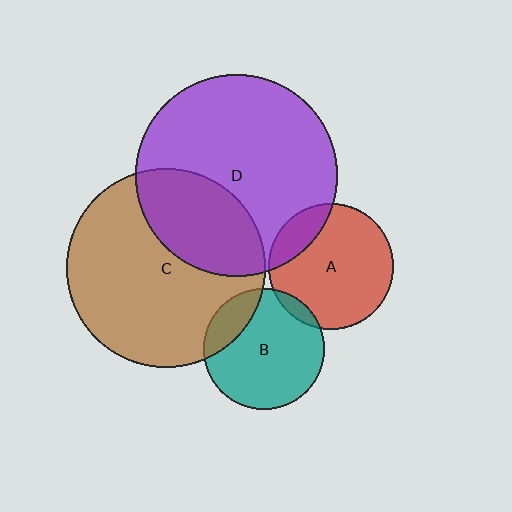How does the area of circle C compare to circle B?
Approximately 2.7 times.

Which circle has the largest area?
Circle D (purple).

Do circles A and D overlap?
Yes.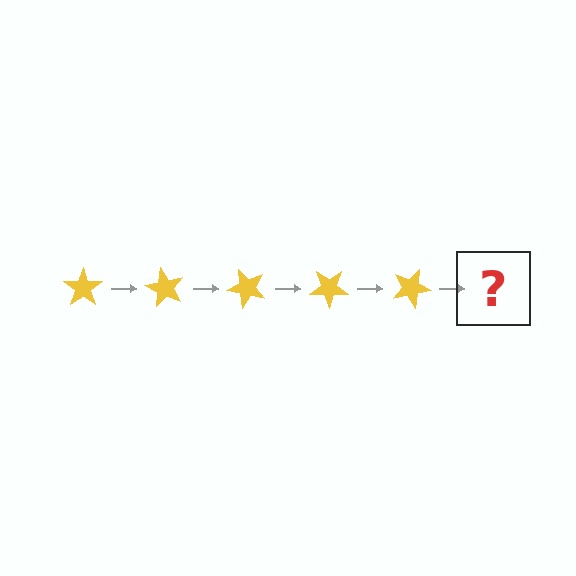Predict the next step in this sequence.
The next step is a yellow star rotated 300 degrees.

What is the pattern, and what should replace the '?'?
The pattern is that the star rotates 60 degrees each step. The '?' should be a yellow star rotated 300 degrees.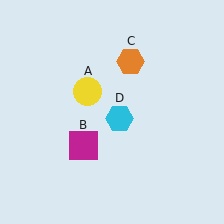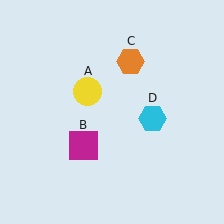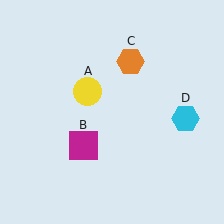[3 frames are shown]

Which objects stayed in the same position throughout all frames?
Yellow circle (object A) and magenta square (object B) and orange hexagon (object C) remained stationary.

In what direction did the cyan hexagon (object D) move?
The cyan hexagon (object D) moved right.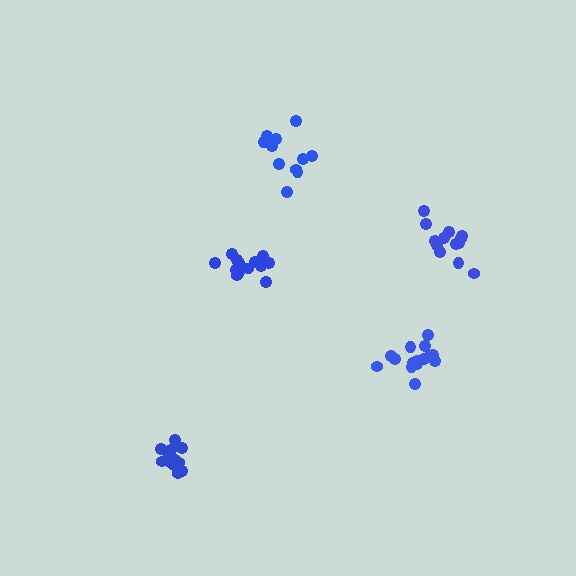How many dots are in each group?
Group 1: 14 dots, Group 2: 15 dots, Group 3: 12 dots, Group 4: 11 dots, Group 5: 13 dots (65 total).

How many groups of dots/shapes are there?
There are 5 groups.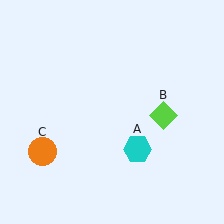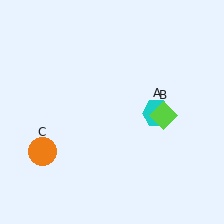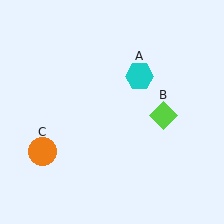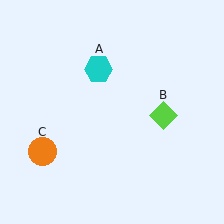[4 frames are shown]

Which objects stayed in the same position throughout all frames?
Lime diamond (object B) and orange circle (object C) remained stationary.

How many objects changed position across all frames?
1 object changed position: cyan hexagon (object A).